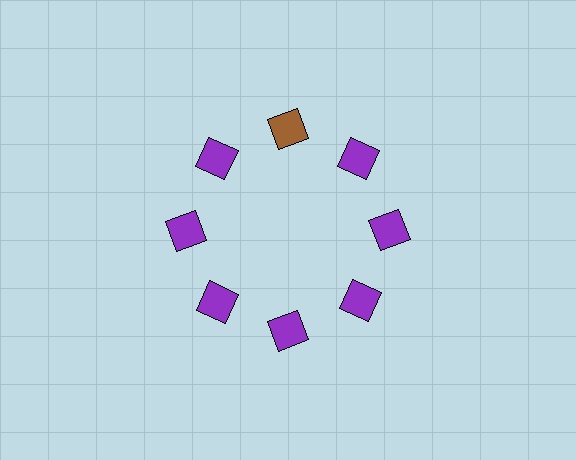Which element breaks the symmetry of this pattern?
The brown square at roughly the 12 o'clock position breaks the symmetry. All other shapes are purple squares.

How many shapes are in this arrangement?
There are 8 shapes arranged in a ring pattern.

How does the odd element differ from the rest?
It has a different color: brown instead of purple.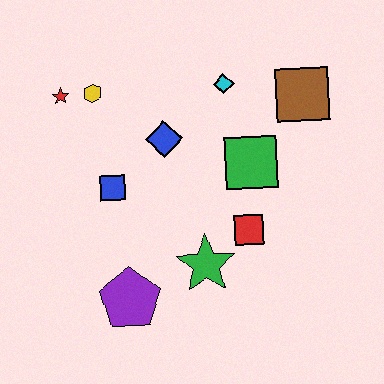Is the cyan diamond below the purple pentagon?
No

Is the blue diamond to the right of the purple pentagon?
Yes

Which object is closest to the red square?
The green star is closest to the red square.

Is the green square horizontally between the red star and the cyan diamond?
No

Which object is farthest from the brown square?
The purple pentagon is farthest from the brown square.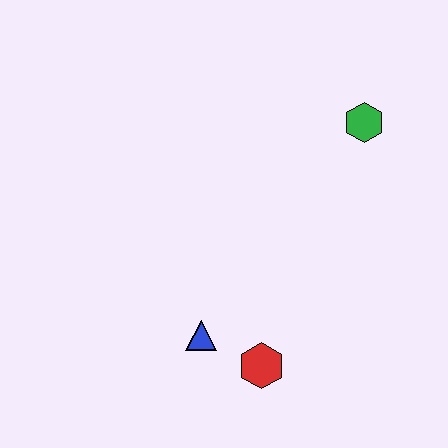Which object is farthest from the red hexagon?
The green hexagon is farthest from the red hexagon.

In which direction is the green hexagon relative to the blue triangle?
The green hexagon is above the blue triangle.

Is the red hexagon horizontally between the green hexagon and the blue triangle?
Yes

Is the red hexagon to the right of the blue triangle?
Yes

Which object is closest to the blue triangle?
The red hexagon is closest to the blue triangle.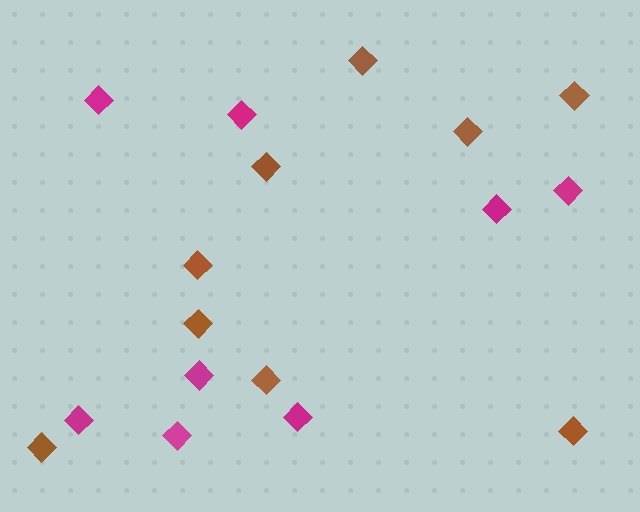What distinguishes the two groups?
There are 2 groups: one group of brown diamonds (9) and one group of magenta diamonds (8).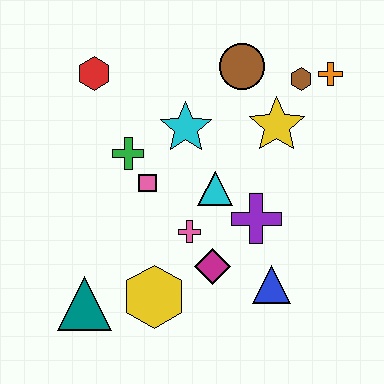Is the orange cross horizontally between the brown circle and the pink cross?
No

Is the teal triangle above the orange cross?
No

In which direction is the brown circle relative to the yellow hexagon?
The brown circle is above the yellow hexagon.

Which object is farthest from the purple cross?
The red hexagon is farthest from the purple cross.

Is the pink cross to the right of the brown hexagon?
No